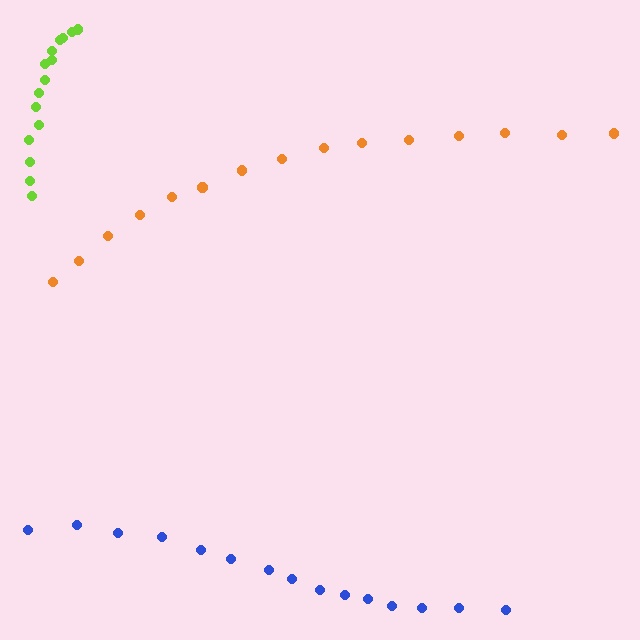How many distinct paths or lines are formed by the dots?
There are 3 distinct paths.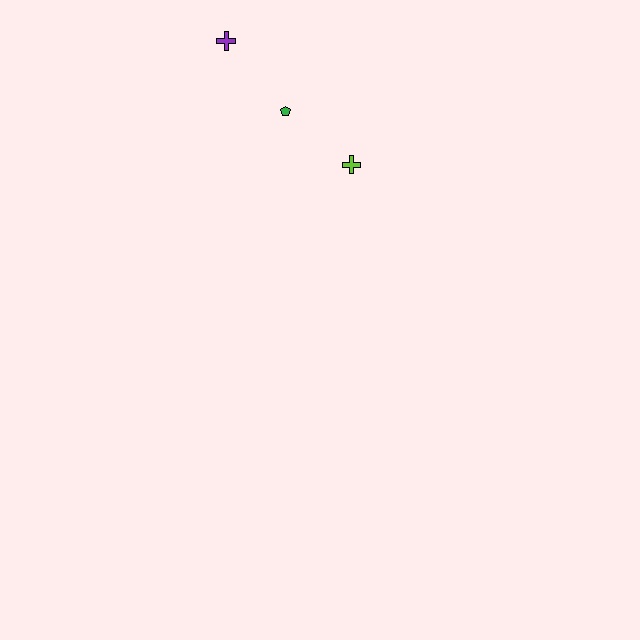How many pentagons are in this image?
There is 1 pentagon.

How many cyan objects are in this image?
There are no cyan objects.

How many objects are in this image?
There are 3 objects.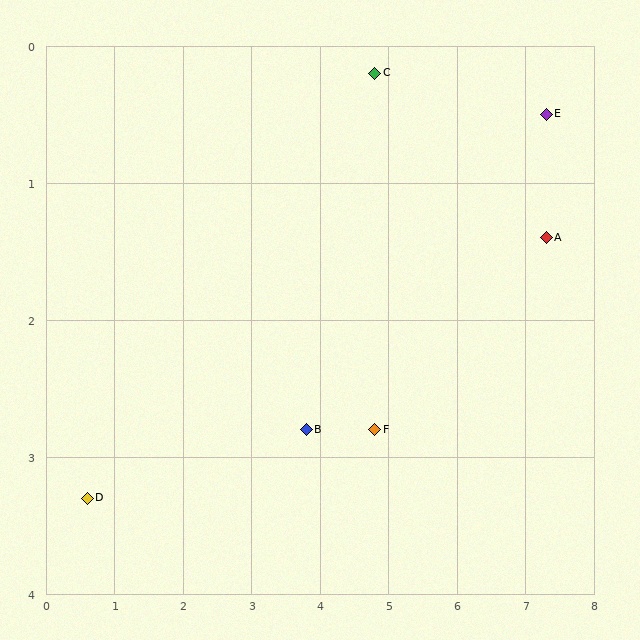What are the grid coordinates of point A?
Point A is at approximately (7.3, 1.4).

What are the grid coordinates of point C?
Point C is at approximately (4.8, 0.2).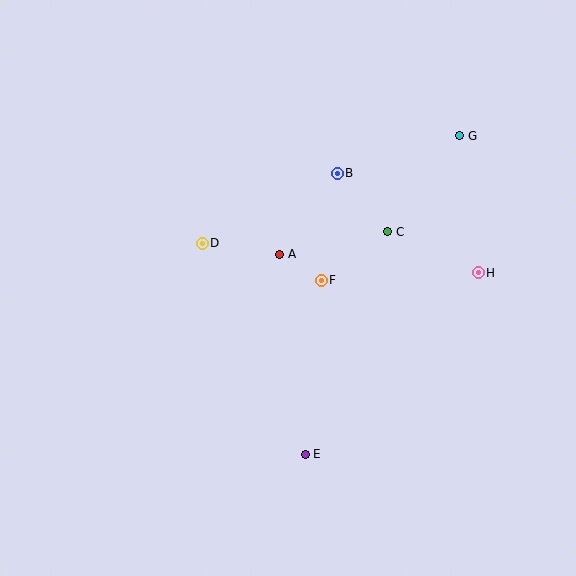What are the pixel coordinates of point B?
Point B is at (337, 173).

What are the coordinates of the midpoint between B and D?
The midpoint between B and D is at (270, 208).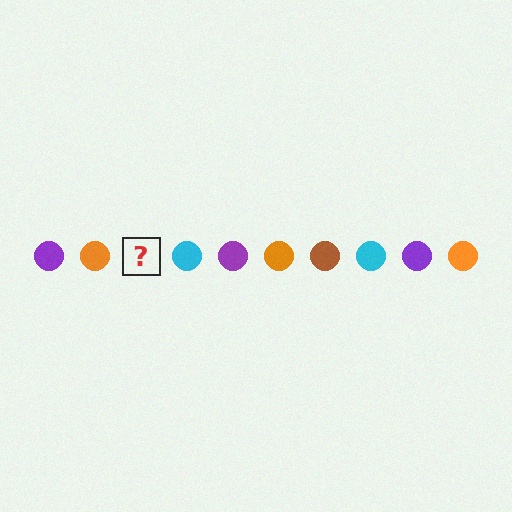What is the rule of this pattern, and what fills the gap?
The rule is that the pattern cycles through purple, orange, brown, cyan circles. The gap should be filled with a brown circle.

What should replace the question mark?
The question mark should be replaced with a brown circle.